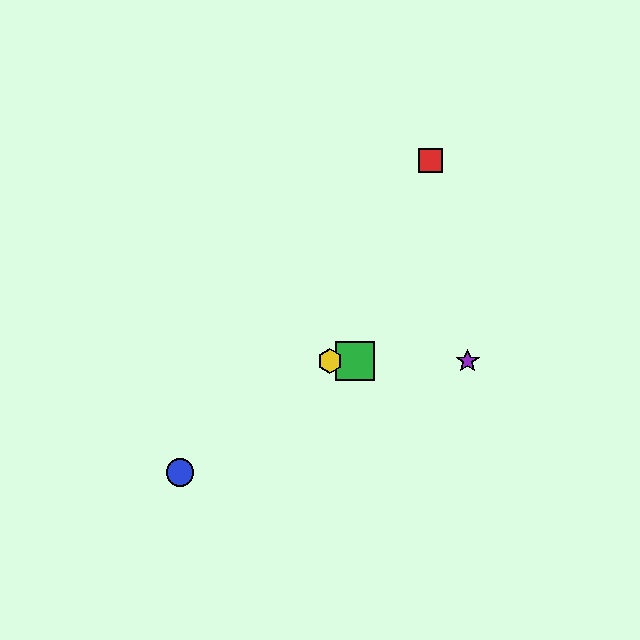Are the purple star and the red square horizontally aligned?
No, the purple star is at y≈361 and the red square is at y≈161.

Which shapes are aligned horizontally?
The green square, the yellow hexagon, the purple star are aligned horizontally.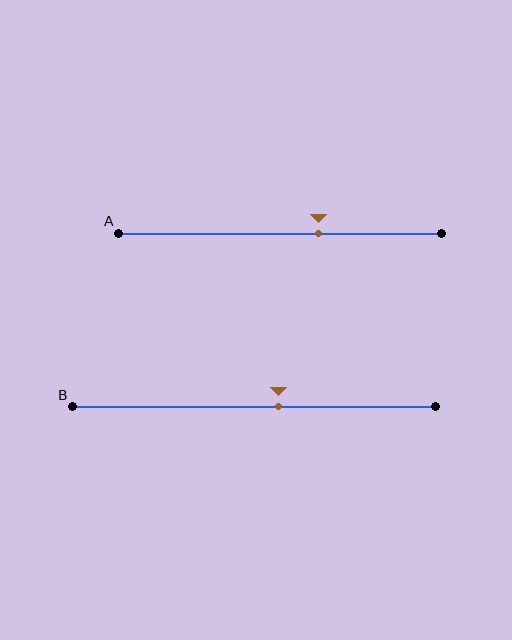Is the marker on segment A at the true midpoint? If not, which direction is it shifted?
No, the marker on segment A is shifted to the right by about 12% of the segment length.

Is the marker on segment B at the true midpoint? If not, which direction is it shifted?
No, the marker on segment B is shifted to the right by about 7% of the segment length.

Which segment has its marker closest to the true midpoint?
Segment B has its marker closest to the true midpoint.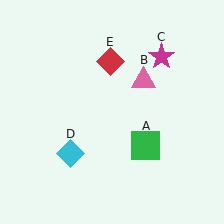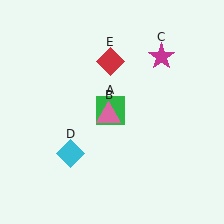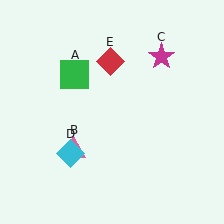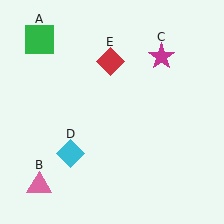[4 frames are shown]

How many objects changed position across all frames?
2 objects changed position: green square (object A), pink triangle (object B).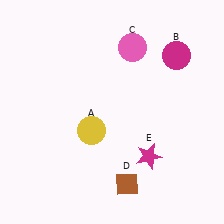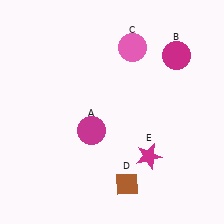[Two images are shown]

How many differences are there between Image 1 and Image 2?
There is 1 difference between the two images.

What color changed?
The circle (A) changed from yellow in Image 1 to magenta in Image 2.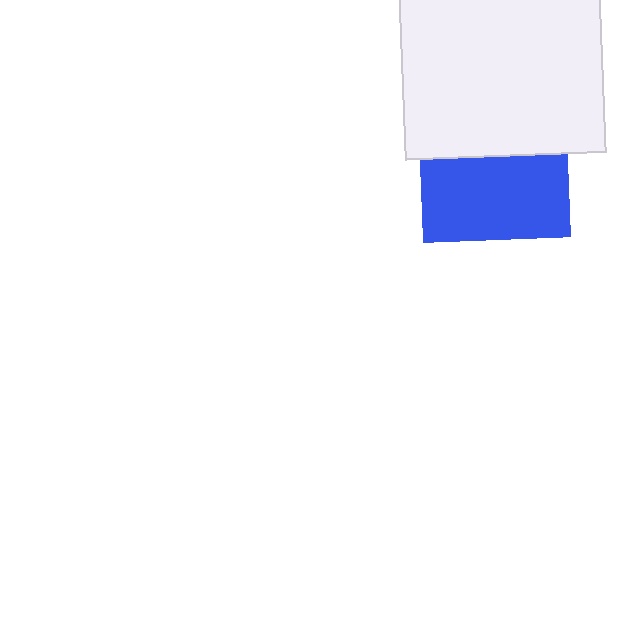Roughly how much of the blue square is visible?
About half of it is visible (roughly 56%).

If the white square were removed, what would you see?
You would see the complete blue square.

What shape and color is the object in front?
The object in front is a white square.